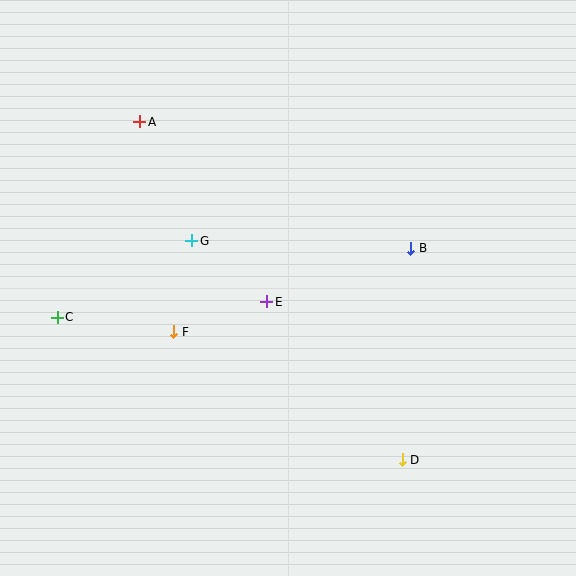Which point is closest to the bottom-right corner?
Point D is closest to the bottom-right corner.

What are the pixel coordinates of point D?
Point D is at (402, 460).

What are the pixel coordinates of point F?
Point F is at (174, 332).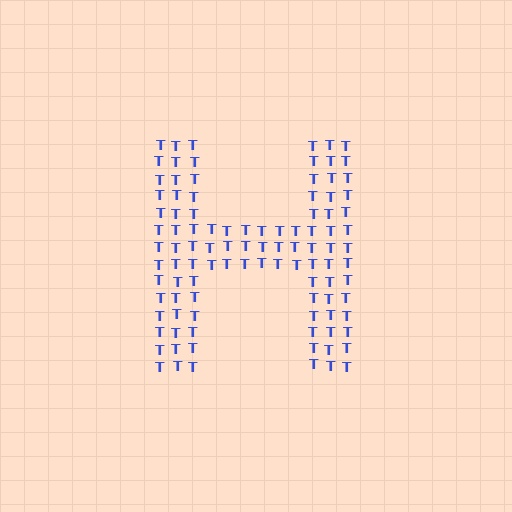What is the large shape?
The large shape is the letter H.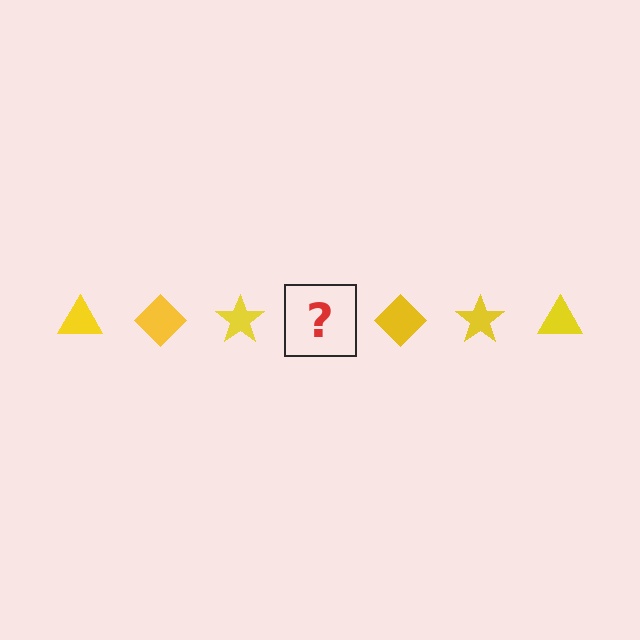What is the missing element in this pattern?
The missing element is a yellow triangle.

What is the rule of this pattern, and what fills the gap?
The rule is that the pattern cycles through triangle, diamond, star shapes in yellow. The gap should be filled with a yellow triangle.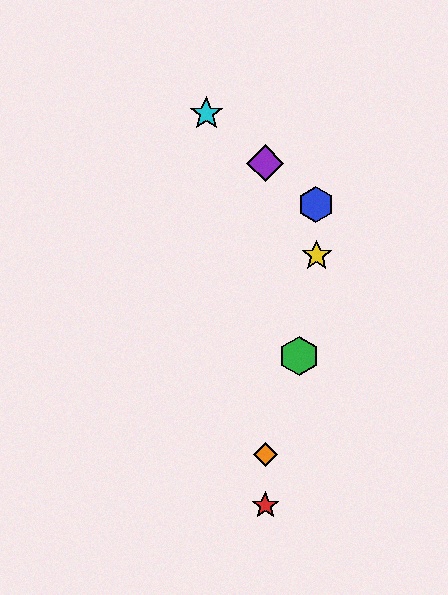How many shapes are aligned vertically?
3 shapes (the red star, the purple diamond, the orange diamond) are aligned vertically.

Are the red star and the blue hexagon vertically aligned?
No, the red star is at x≈265 and the blue hexagon is at x≈316.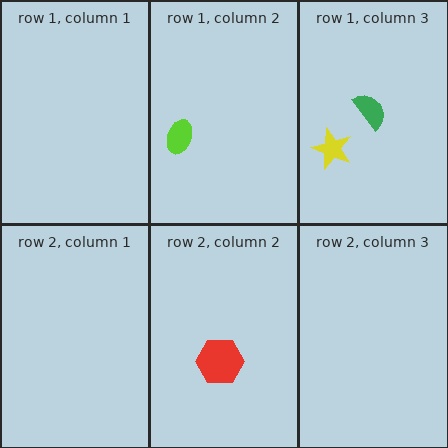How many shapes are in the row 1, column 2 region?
1.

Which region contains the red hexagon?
The row 2, column 2 region.